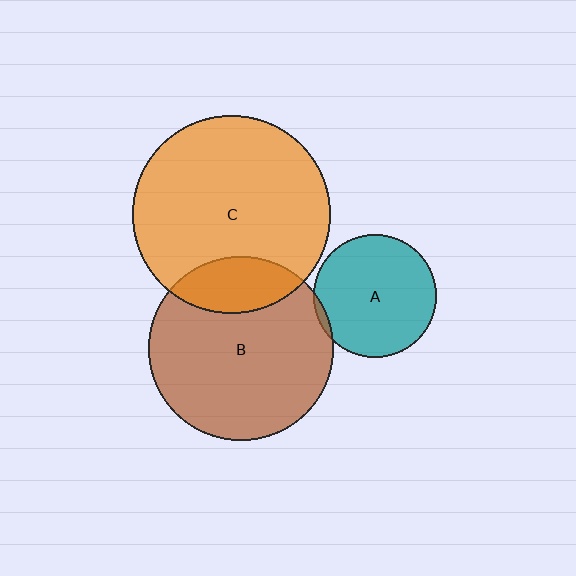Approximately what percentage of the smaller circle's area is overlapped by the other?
Approximately 20%.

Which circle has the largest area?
Circle C (orange).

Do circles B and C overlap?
Yes.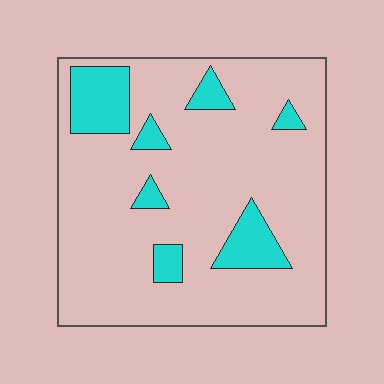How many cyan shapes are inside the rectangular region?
7.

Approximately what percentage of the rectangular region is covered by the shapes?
Approximately 15%.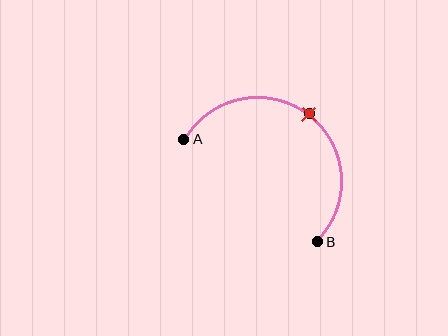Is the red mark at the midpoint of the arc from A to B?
Yes. The red mark lies on the arc at equal arc-length from both A and B — it is the arc midpoint.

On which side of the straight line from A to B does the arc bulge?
The arc bulges above and to the right of the straight line connecting A and B.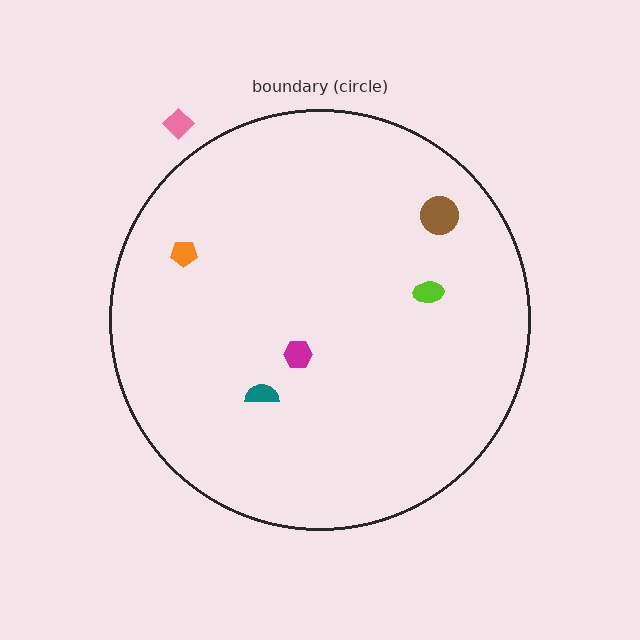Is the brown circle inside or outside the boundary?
Inside.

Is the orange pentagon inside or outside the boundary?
Inside.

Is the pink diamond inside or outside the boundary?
Outside.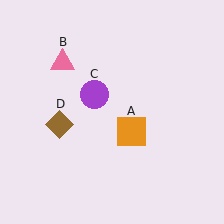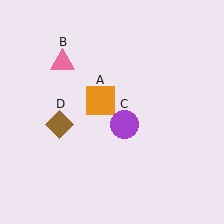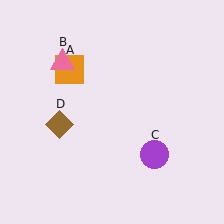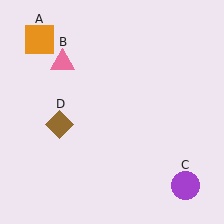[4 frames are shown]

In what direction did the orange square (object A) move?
The orange square (object A) moved up and to the left.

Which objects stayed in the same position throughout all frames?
Pink triangle (object B) and brown diamond (object D) remained stationary.